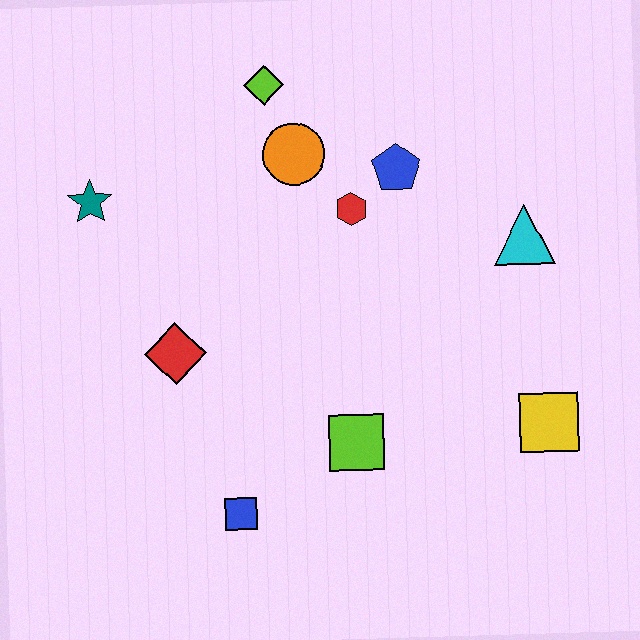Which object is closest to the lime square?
The blue square is closest to the lime square.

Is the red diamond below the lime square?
No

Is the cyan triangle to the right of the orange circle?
Yes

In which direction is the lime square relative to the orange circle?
The lime square is below the orange circle.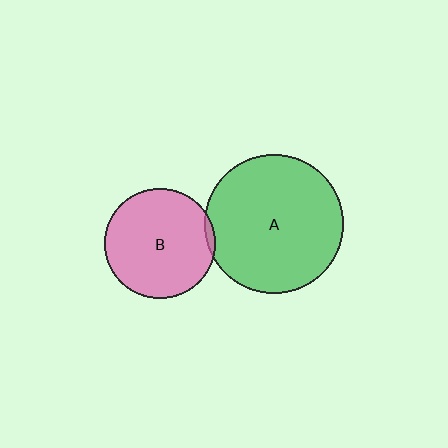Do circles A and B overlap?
Yes.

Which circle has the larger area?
Circle A (green).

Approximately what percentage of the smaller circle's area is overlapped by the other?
Approximately 5%.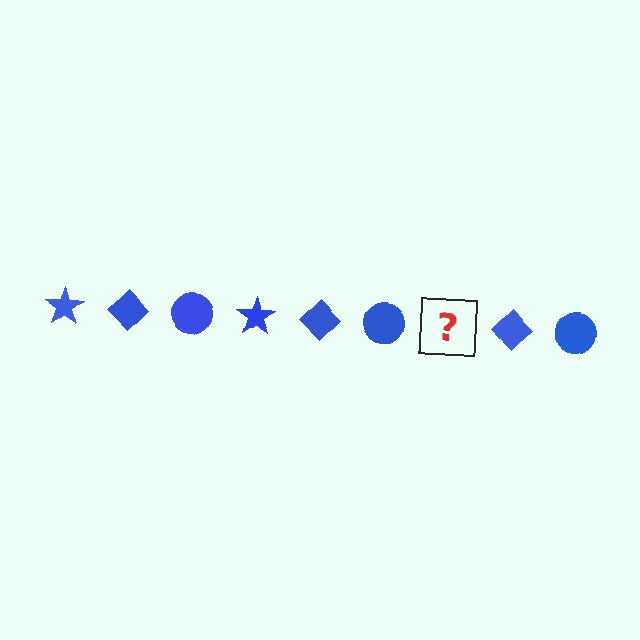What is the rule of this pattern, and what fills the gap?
The rule is that the pattern cycles through star, diamond, circle shapes in blue. The gap should be filled with a blue star.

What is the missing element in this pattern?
The missing element is a blue star.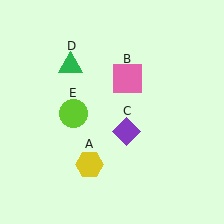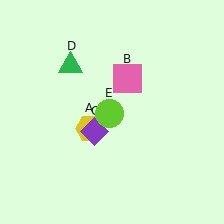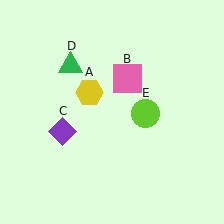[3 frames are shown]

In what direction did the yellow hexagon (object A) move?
The yellow hexagon (object A) moved up.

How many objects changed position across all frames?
3 objects changed position: yellow hexagon (object A), purple diamond (object C), lime circle (object E).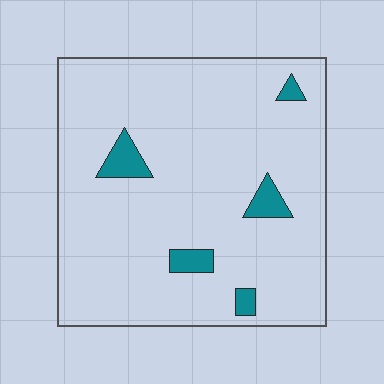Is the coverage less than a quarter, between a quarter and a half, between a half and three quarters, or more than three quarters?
Less than a quarter.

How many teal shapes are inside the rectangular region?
5.